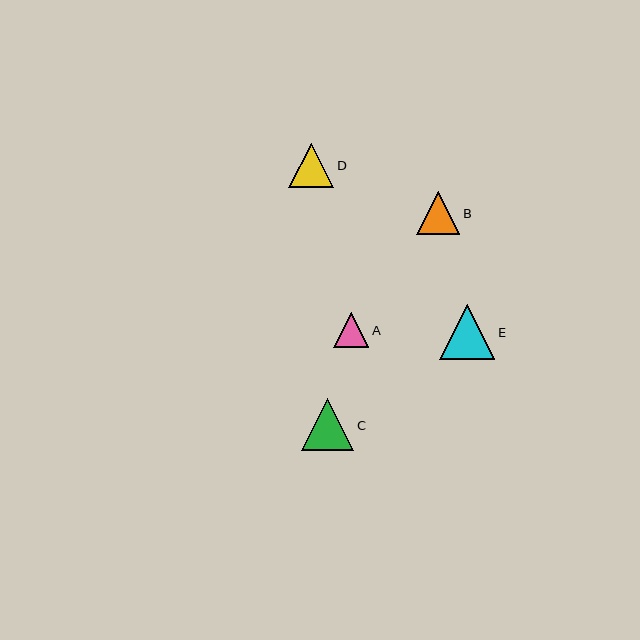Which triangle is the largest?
Triangle E is the largest with a size of approximately 56 pixels.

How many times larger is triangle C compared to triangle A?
Triangle C is approximately 1.5 times the size of triangle A.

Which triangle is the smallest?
Triangle A is the smallest with a size of approximately 35 pixels.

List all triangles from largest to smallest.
From largest to smallest: E, C, D, B, A.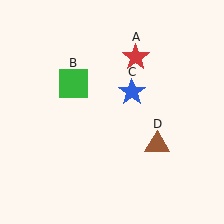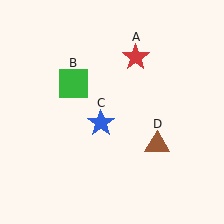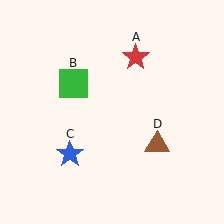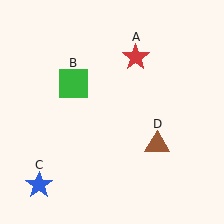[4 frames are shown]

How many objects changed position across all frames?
1 object changed position: blue star (object C).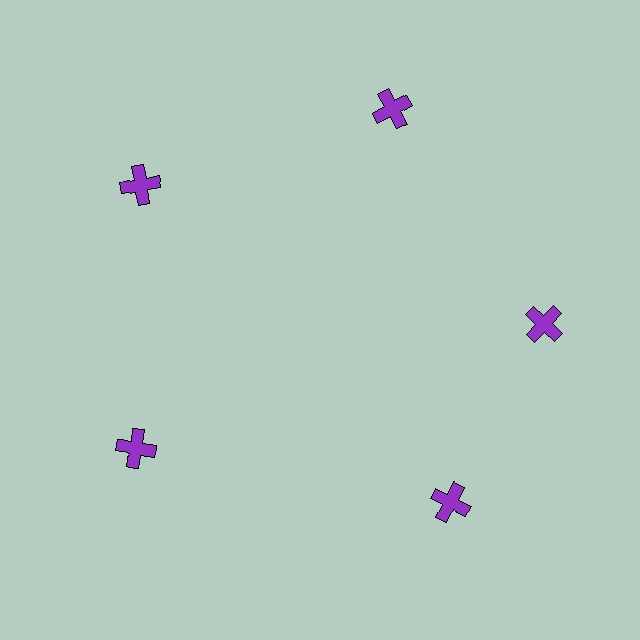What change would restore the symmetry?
The symmetry would be restored by rotating it back into even spacing with its neighbors so that all 5 crosses sit at equal angles and equal distance from the center.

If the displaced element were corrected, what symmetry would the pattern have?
It would have 5-fold rotational symmetry — the pattern would map onto itself every 72 degrees.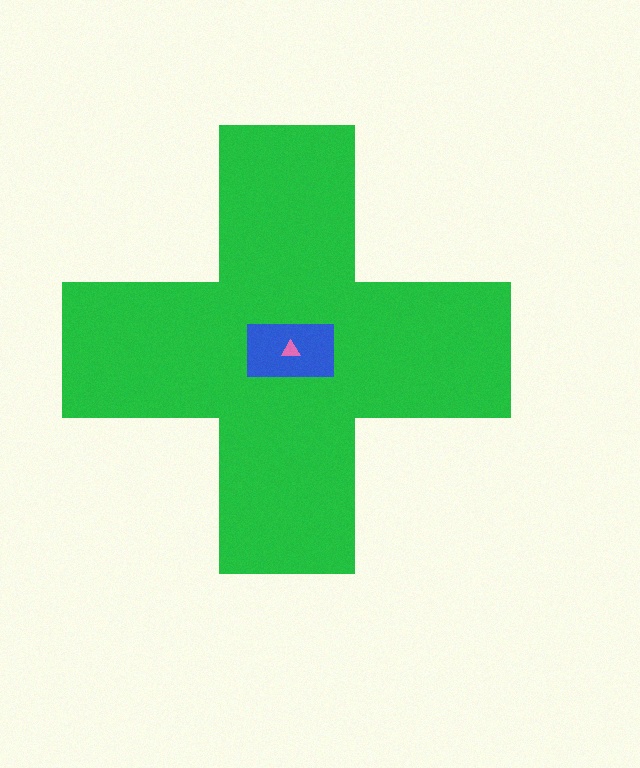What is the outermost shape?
The green cross.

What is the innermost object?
The pink triangle.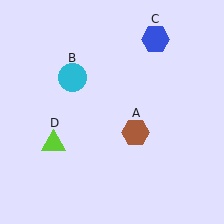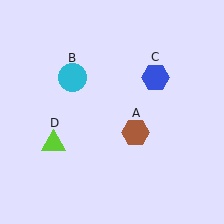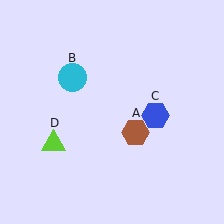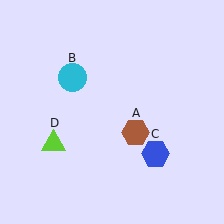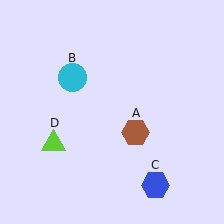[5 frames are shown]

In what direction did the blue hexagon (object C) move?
The blue hexagon (object C) moved down.